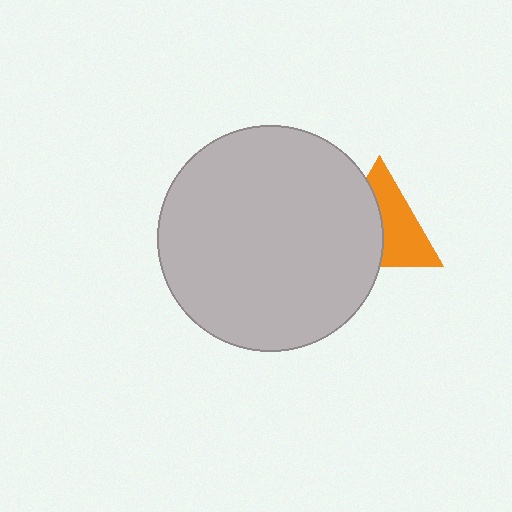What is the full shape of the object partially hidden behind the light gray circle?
The partially hidden object is an orange triangle.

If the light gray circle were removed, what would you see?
You would see the complete orange triangle.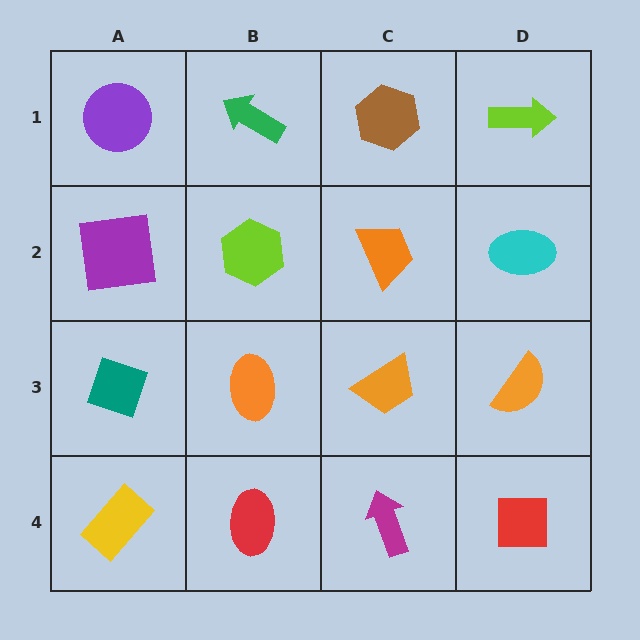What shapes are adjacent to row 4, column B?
An orange ellipse (row 3, column B), a yellow rectangle (row 4, column A), a magenta arrow (row 4, column C).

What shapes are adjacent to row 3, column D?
A cyan ellipse (row 2, column D), a red square (row 4, column D), an orange trapezoid (row 3, column C).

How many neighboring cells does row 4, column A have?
2.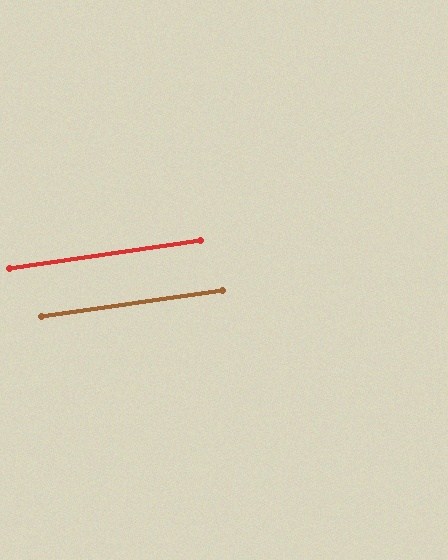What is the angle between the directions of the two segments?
Approximately 0 degrees.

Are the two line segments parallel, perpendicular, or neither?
Parallel — their directions differ by only 0.0°.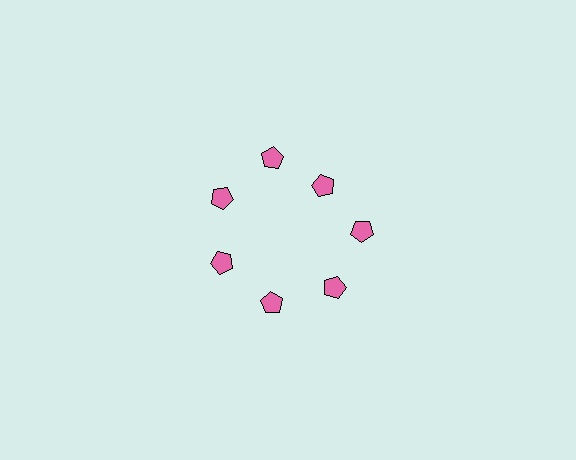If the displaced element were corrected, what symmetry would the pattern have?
It would have 7-fold rotational symmetry — the pattern would map onto itself every 51 degrees.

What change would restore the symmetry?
The symmetry would be restored by moving it outward, back onto the ring so that all 7 pentagons sit at equal angles and equal distance from the center.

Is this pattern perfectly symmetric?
No. The 7 pink pentagons are arranged in a ring, but one element near the 1 o'clock position is pulled inward toward the center, breaking the 7-fold rotational symmetry.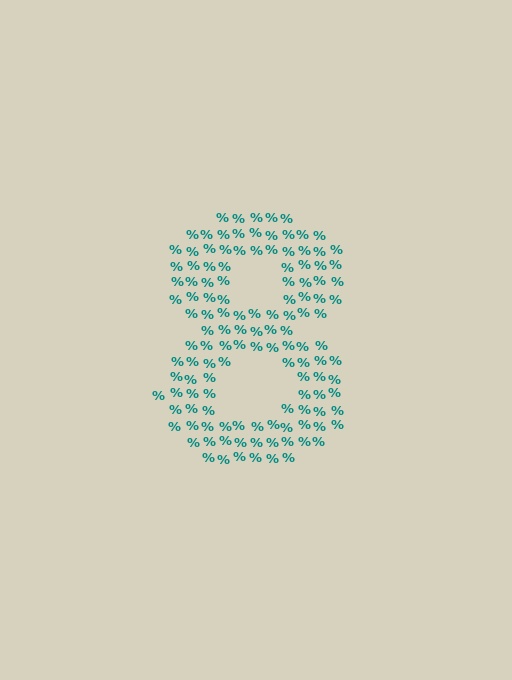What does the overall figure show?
The overall figure shows the digit 8.